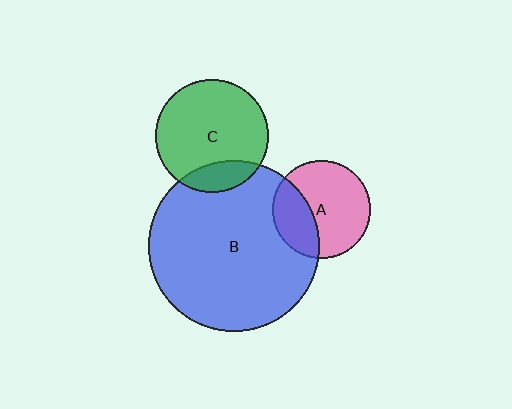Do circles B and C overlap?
Yes.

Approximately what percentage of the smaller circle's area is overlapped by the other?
Approximately 15%.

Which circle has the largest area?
Circle B (blue).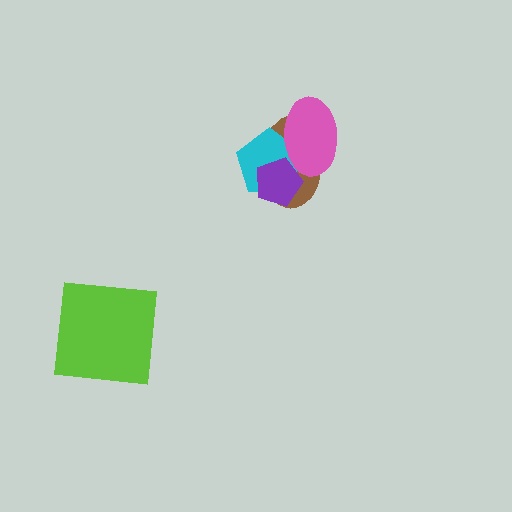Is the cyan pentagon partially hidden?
Yes, it is partially covered by another shape.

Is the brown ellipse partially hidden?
Yes, it is partially covered by another shape.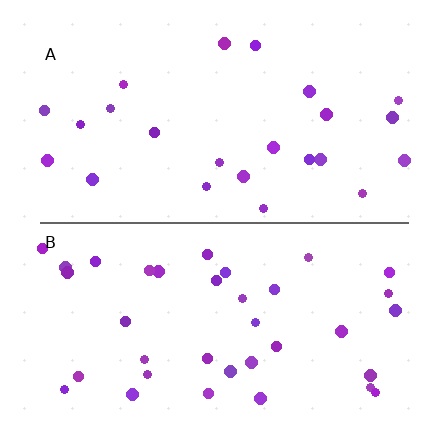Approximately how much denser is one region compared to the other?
Approximately 1.5× — region B over region A.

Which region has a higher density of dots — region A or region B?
B (the bottom).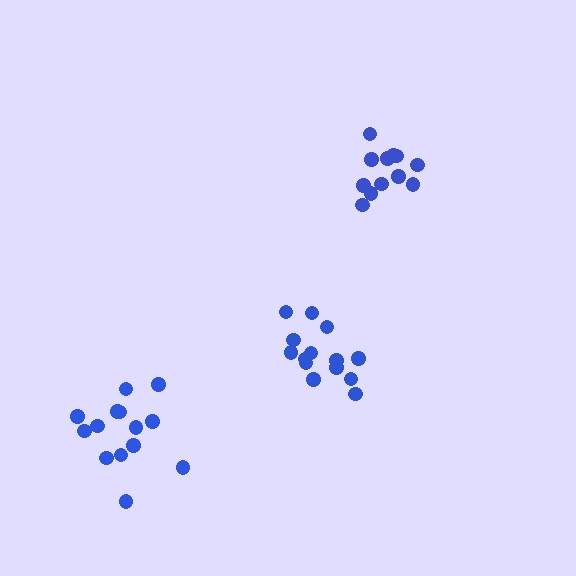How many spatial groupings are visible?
There are 3 spatial groupings.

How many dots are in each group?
Group 1: 14 dots, Group 2: 12 dots, Group 3: 14 dots (40 total).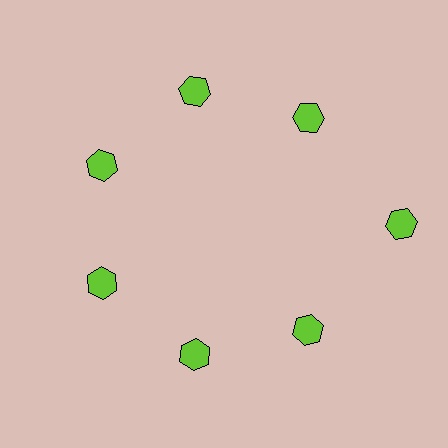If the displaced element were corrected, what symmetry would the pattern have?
It would have 7-fold rotational symmetry — the pattern would map onto itself every 51 degrees.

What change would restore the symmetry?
The symmetry would be restored by moving it inward, back onto the ring so that all 7 hexagons sit at equal angles and equal distance from the center.